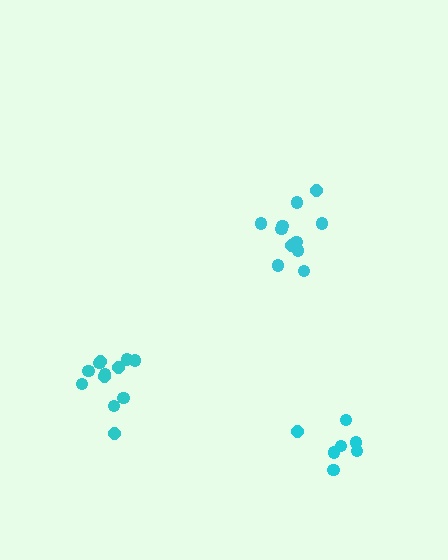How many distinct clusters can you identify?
There are 3 distinct clusters.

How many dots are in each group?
Group 1: 11 dots, Group 2: 12 dots, Group 3: 7 dots (30 total).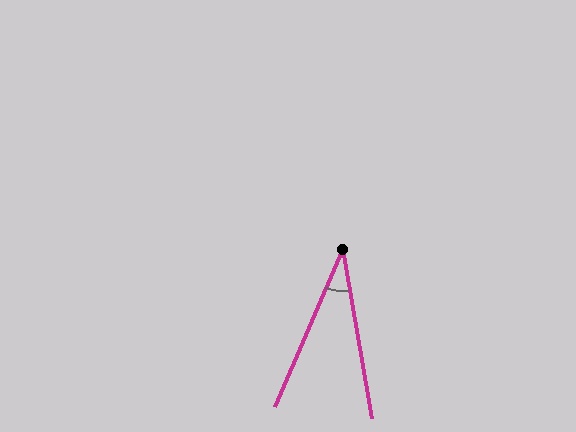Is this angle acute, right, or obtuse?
It is acute.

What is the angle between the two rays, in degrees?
Approximately 33 degrees.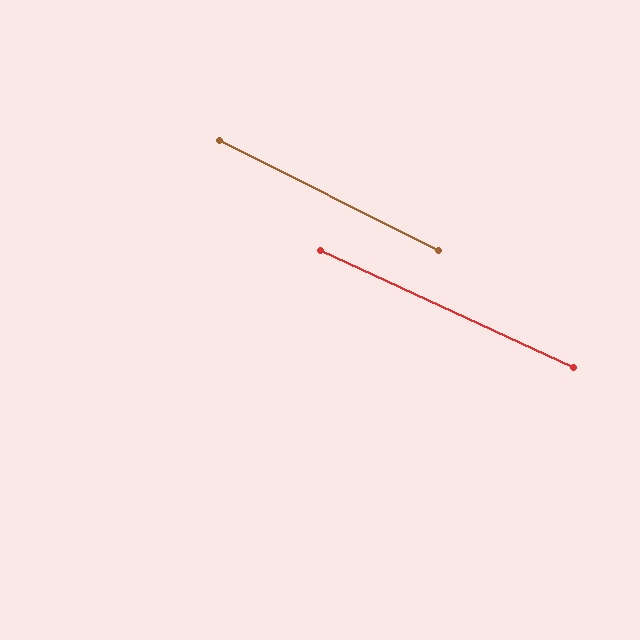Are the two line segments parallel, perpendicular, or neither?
Parallel — their directions differ by only 2.0°.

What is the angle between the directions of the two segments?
Approximately 2 degrees.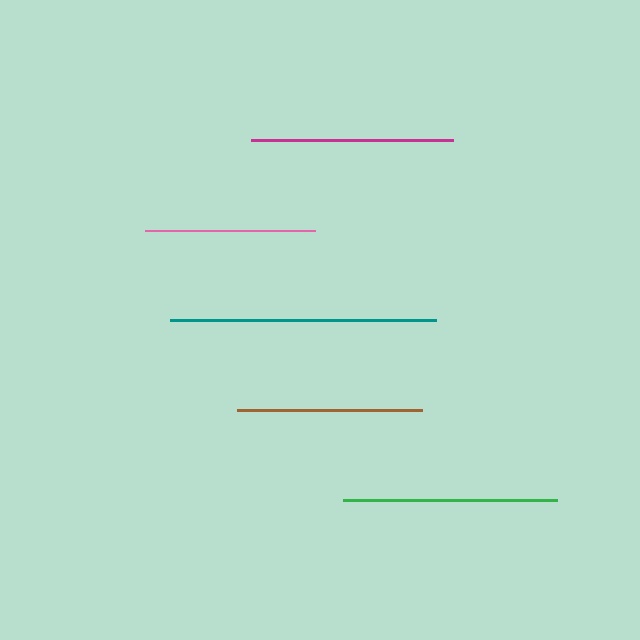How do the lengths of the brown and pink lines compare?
The brown and pink lines are approximately the same length.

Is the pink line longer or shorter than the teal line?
The teal line is longer than the pink line.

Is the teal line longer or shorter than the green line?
The teal line is longer than the green line.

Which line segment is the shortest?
The pink line is the shortest at approximately 171 pixels.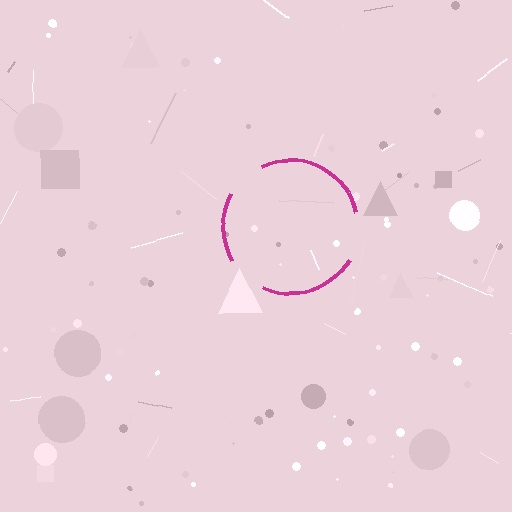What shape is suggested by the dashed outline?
The dashed outline suggests a circle.